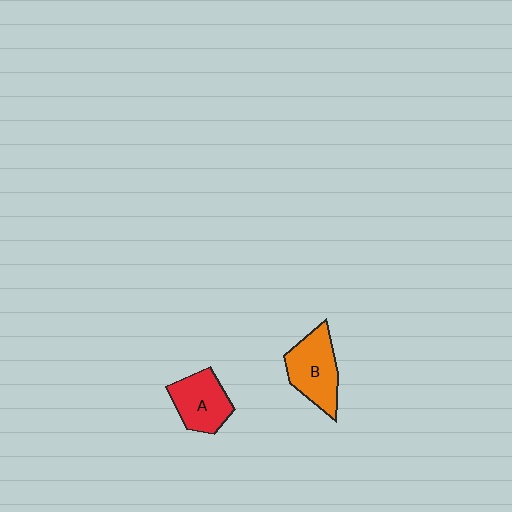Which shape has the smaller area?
Shape A (red).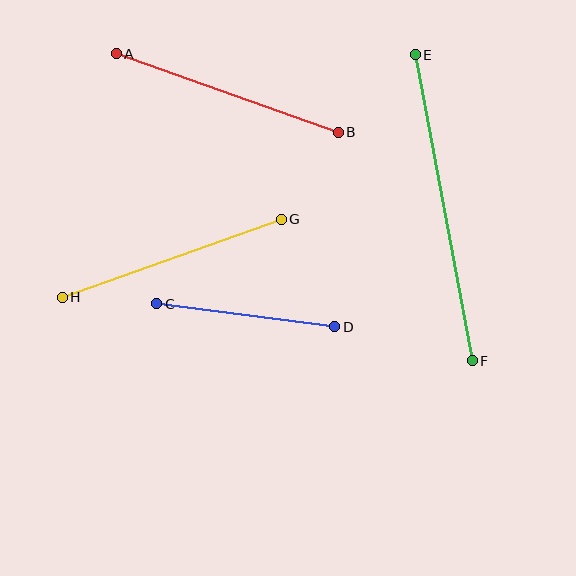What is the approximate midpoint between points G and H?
The midpoint is at approximately (172, 258) pixels.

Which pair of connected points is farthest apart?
Points E and F are farthest apart.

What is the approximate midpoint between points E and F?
The midpoint is at approximately (444, 208) pixels.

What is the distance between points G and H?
The distance is approximately 232 pixels.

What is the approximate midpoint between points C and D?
The midpoint is at approximately (246, 315) pixels.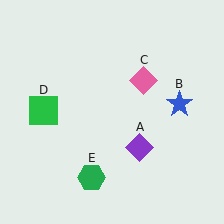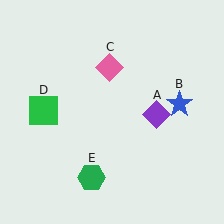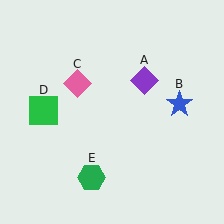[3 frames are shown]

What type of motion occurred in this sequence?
The purple diamond (object A), pink diamond (object C) rotated counterclockwise around the center of the scene.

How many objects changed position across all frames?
2 objects changed position: purple diamond (object A), pink diamond (object C).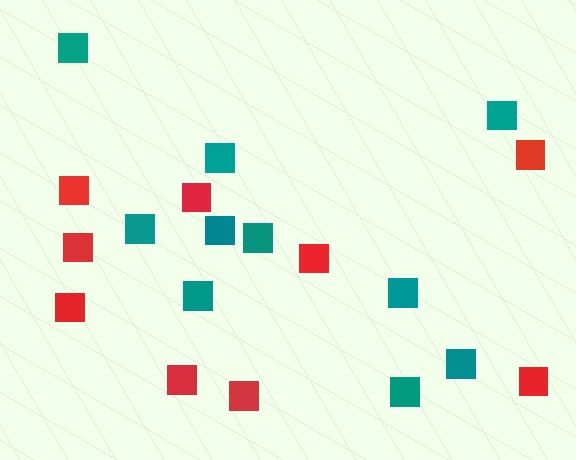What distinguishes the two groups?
There are 2 groups: one group of red squares (9) and one group of teal squares (10).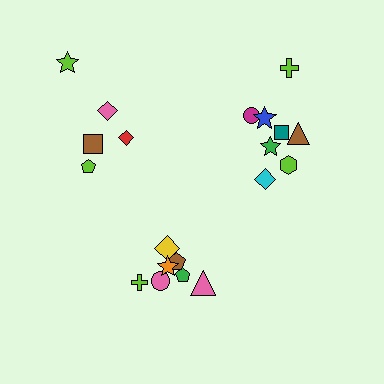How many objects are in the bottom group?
There are 7 objects.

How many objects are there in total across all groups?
There are 20 objects.